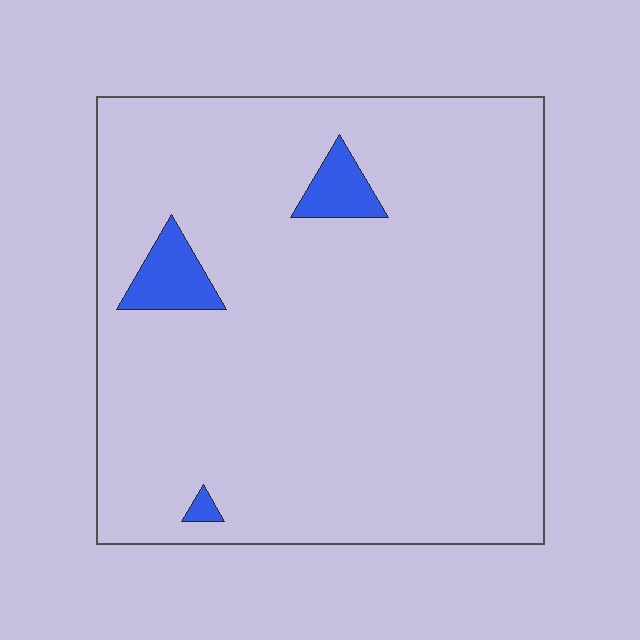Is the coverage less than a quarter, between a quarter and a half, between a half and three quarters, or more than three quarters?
Less than a quarter.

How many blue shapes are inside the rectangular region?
3.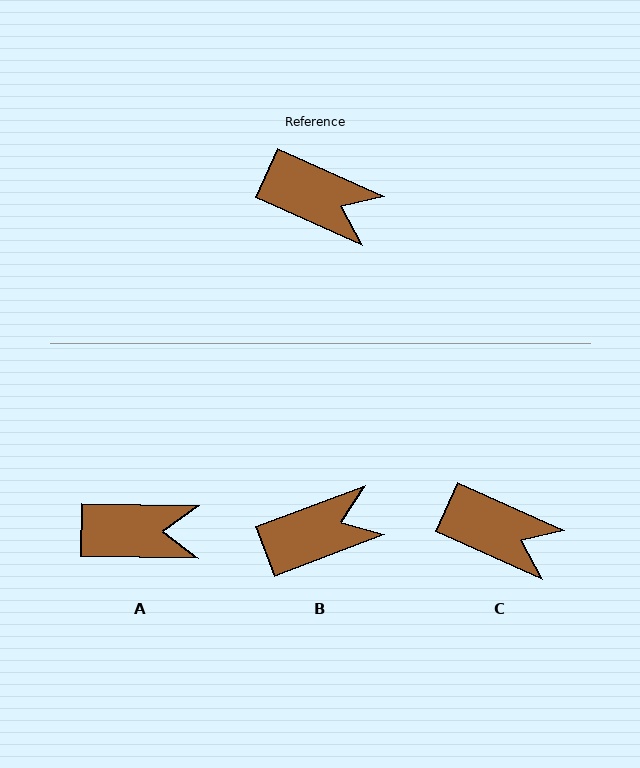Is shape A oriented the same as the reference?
No, it is off by about 23 degrees.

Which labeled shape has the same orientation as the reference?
C.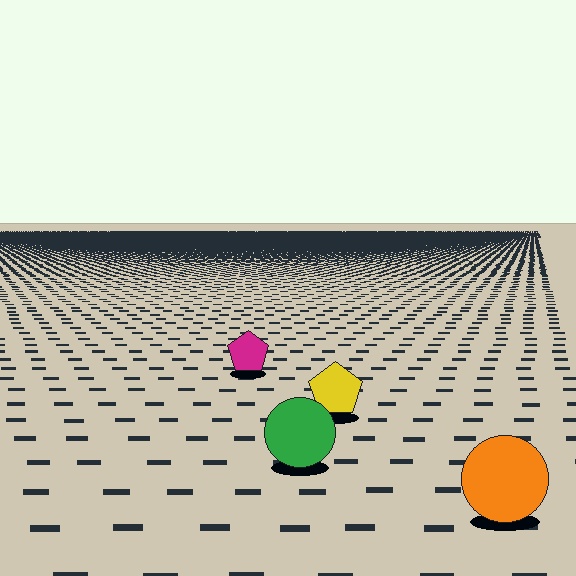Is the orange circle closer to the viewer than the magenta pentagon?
Yes. The orange circle is closer — you can tell from the texture gradient: the ground texture is coarser near it.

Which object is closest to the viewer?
The orange circle is closest. The texture marks near it are larger and more spread out.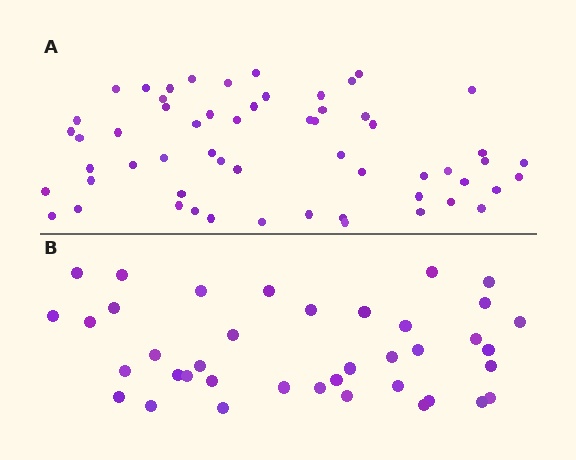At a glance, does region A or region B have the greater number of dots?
Region A (the top region) has more dots.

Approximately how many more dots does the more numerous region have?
Region A has approximately 20 more dots than region B.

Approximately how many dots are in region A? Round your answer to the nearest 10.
About 60 dots. (The exact count is 58, which rounds to 60.)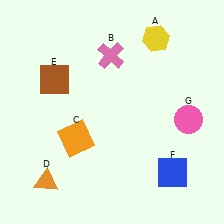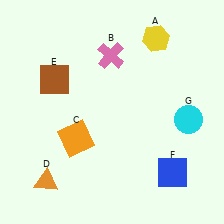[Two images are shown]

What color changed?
The circle (G) changed from pink in Image 1 to cyan in Image 2.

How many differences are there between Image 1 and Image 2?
There is 1 difference between the two images.